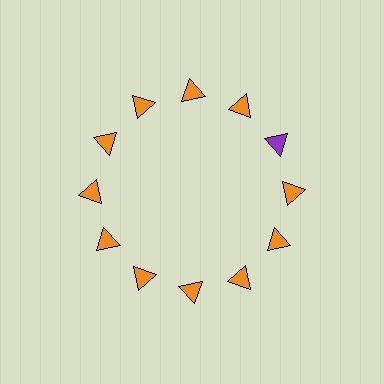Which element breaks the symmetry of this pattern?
The purple triangle at roughly the 2 o'clock position breaks the symmetry. All other shapes are orange triangles.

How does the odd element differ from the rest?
It has a different color: purple instead of orange.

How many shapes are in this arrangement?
There are 12 shapes arranged in a ring pattern.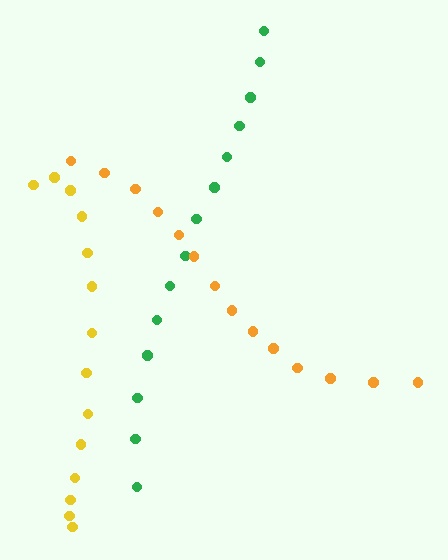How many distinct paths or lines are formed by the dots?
There are 3 distinct paths.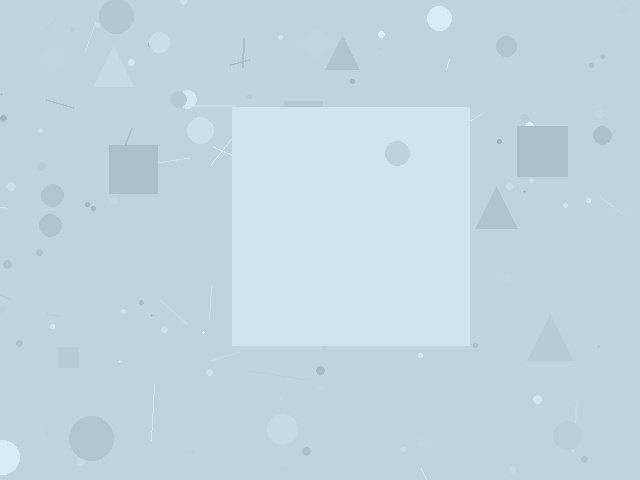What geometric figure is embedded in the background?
A square is embedded in the background.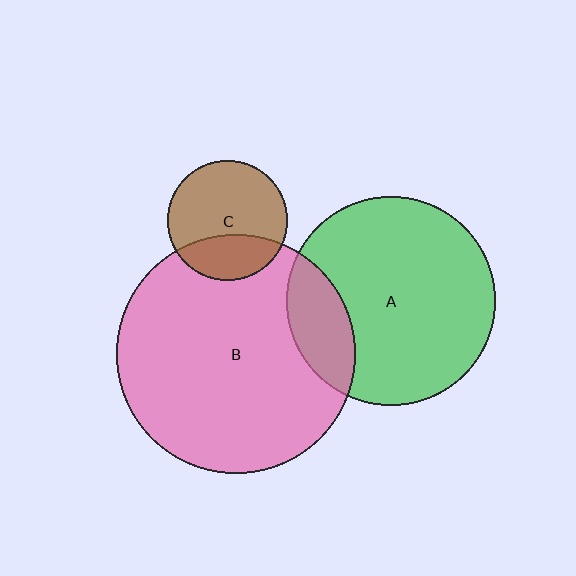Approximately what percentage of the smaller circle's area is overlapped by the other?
Approximately 20%.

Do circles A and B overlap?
Yes.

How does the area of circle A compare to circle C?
Approximately 3.0 times.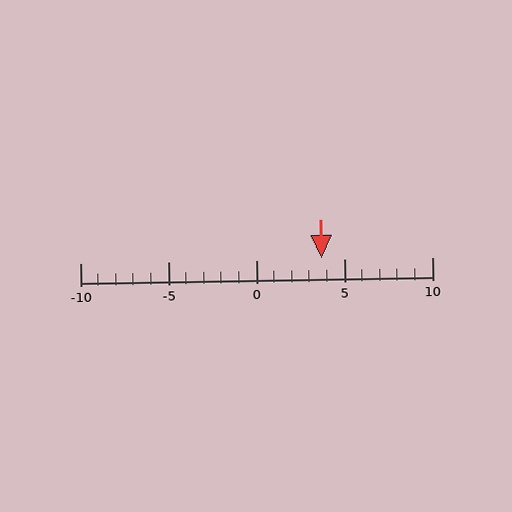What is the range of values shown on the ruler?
The ruler shows values from -10 to 10.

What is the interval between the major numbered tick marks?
The major tick marks are spaced 5 units apart.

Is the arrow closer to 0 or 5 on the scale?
The arrow is closer to 5.